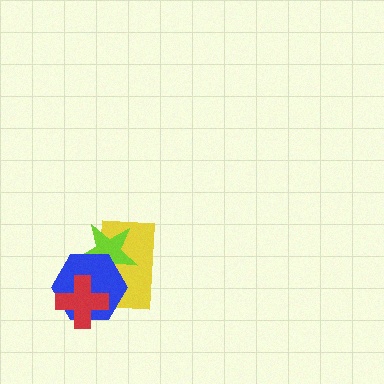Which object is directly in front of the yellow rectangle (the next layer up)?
The lime star is directly in front of the yellow rectangle.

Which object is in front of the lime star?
The blue hexagon is in front of the lime star.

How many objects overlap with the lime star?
2 objects overlap with the lime star.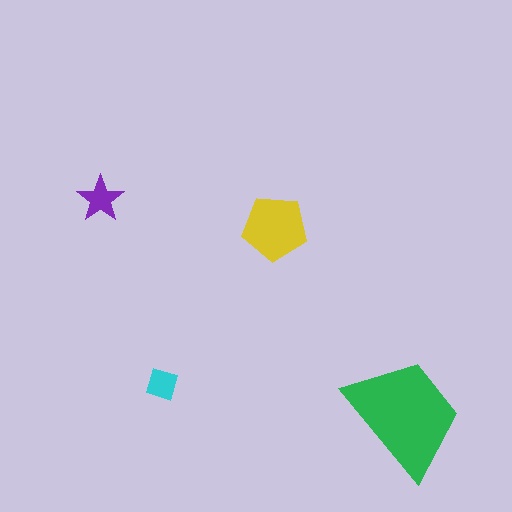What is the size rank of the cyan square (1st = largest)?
4th.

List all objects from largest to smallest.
The green trapezoid, the yellow pentagon, the purple star, the cyan square.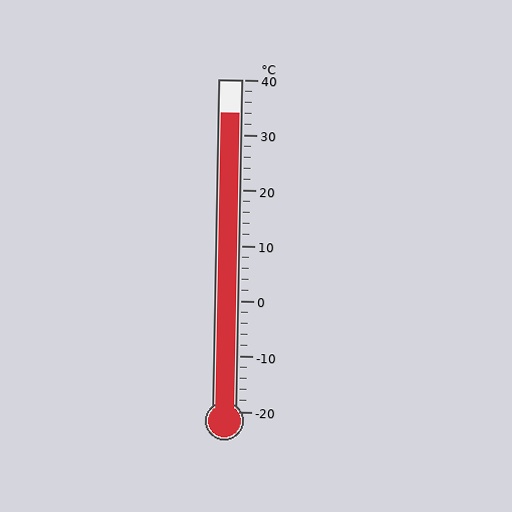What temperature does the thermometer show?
The thermometer shows approximately 34°C.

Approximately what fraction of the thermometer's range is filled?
The thermometer is filled to approximately 90% of its range.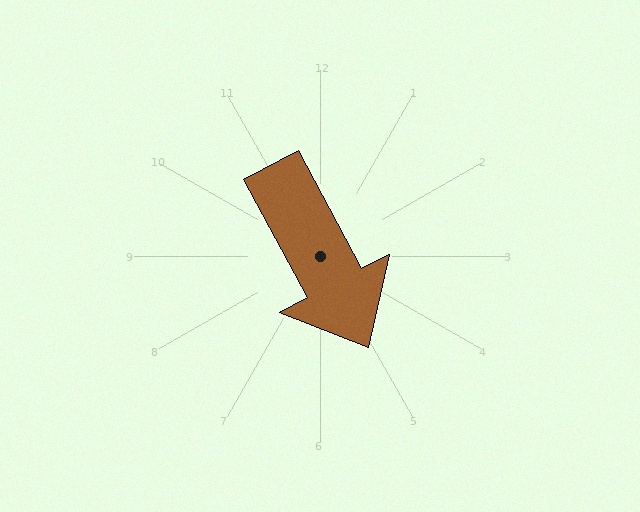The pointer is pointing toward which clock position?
Roughly 5 o'clock.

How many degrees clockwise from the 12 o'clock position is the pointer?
Approximately 152 degrees.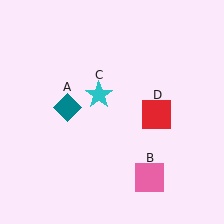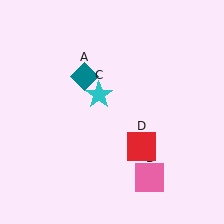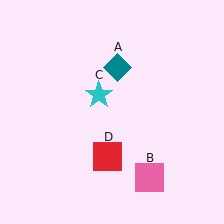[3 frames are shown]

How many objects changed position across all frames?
2 objects changed position: teal diamond (object A), red square (object D).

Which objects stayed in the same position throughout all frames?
Pink square (object B) and cyan star (object C) remained stationary.